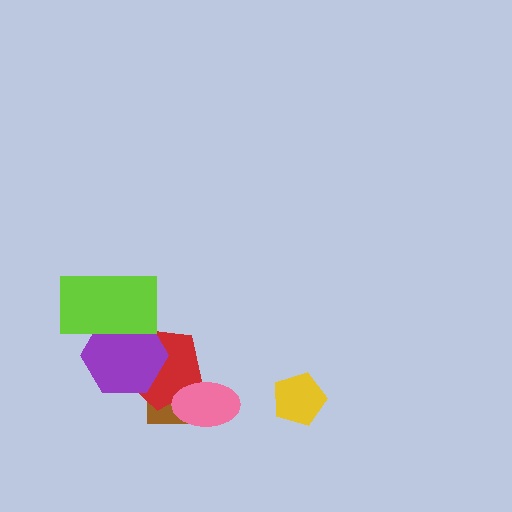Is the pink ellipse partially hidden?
No, no other shape covers it.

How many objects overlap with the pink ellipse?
2 objects overlap with the pink ellipse.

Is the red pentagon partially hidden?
Yes, it is partially covered by another shape.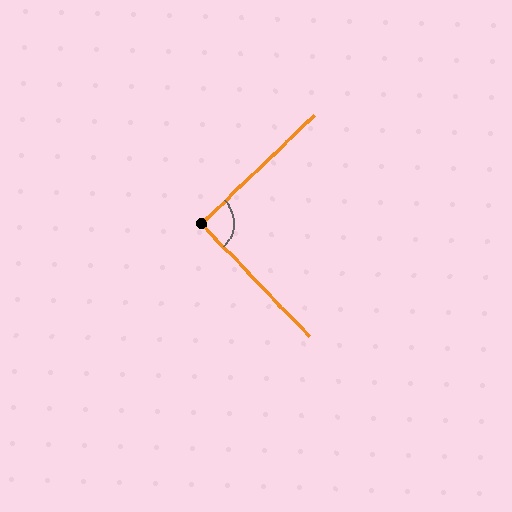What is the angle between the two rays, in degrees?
Approximately 90 degrees.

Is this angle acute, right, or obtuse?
It is approximately a right angle.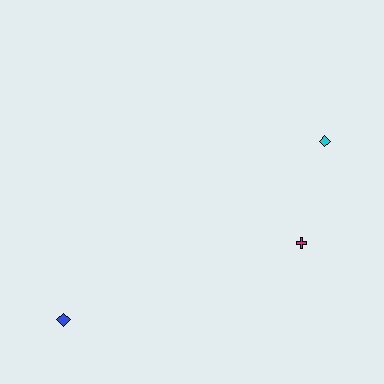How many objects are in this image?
There are 3 objects.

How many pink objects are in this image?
There are no pink objects.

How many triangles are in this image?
There are no triangles.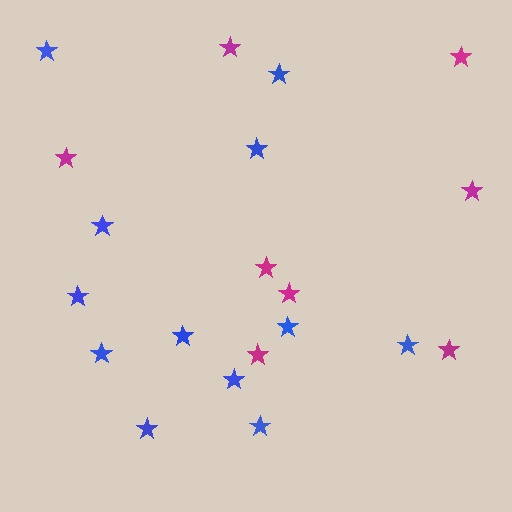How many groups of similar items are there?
There are 2 groups: one group of blue stars (12) and one group of magenta stars (8).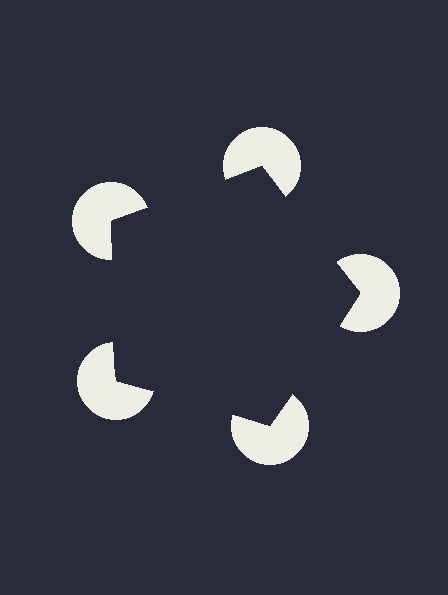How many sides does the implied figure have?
5 sides.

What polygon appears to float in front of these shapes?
An illusory pentagon — its edges are inferred from the aligned wedge cuts in the pac-man discs, not physically drawn.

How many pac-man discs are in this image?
There are 5 — one at each vertex of the illusory pentagon.